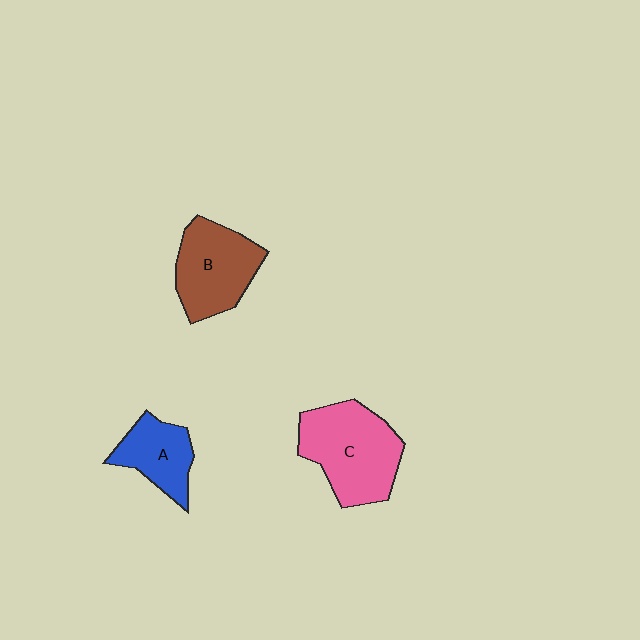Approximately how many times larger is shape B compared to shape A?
Approximately 1.4 times.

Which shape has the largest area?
Shape C (pink).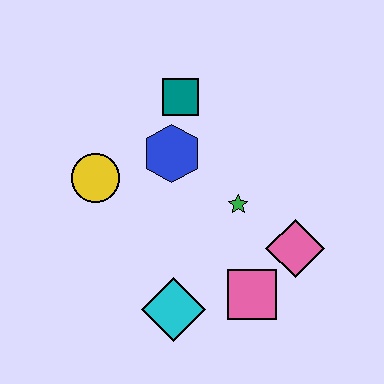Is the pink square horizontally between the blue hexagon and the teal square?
No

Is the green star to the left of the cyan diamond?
No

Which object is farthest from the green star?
The yellow circle is farthest from the green star.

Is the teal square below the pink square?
No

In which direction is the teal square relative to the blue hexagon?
The teal square is above the blue hexagon.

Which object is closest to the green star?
The pink diamond is closest to the green star.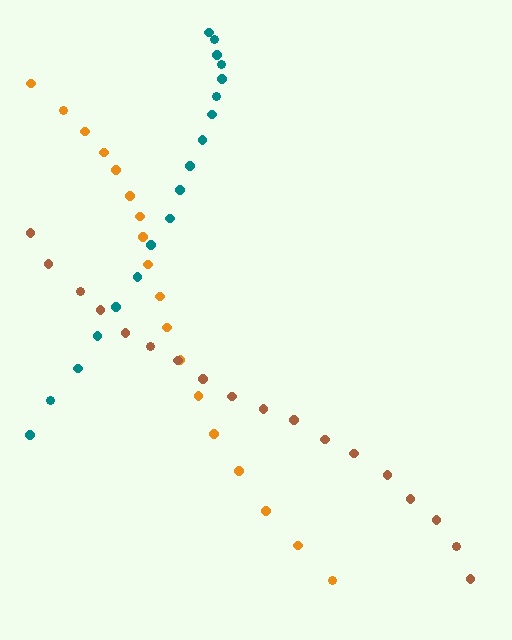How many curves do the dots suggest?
There are 3 distinct paths.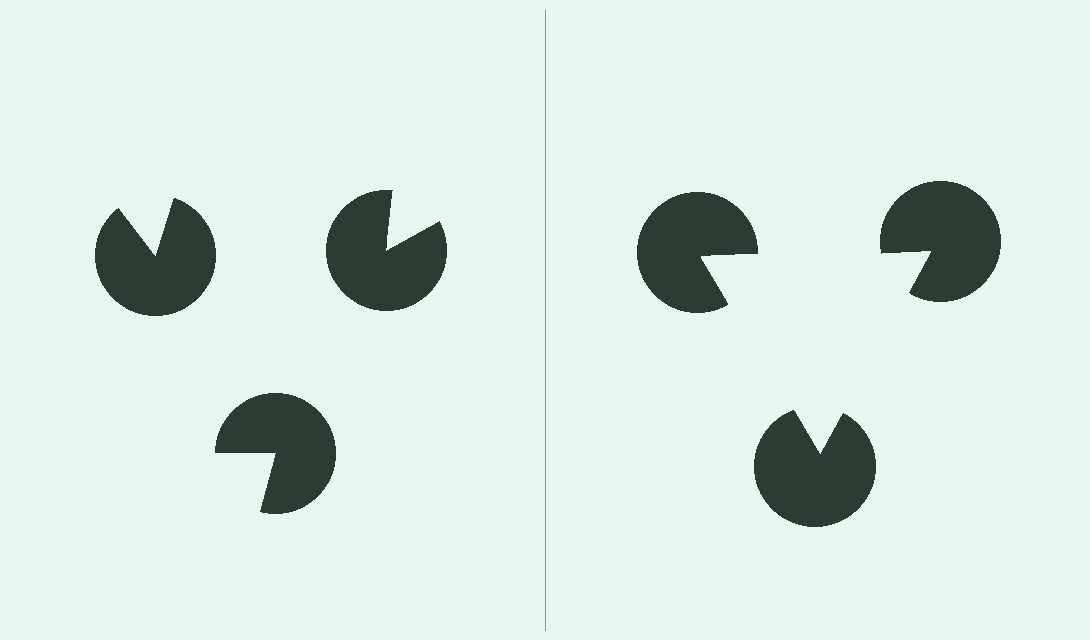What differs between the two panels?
The pac-man discs are positioned identically on both sides; only the wedge orientations differ. On the right they align to a triangle; on the left they are misaligned.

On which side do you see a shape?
An illusory triangle appears on the right side. On the left side the wedge cuts are rotated, so no coherent shape forms.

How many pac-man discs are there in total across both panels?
6 — 3 on each side.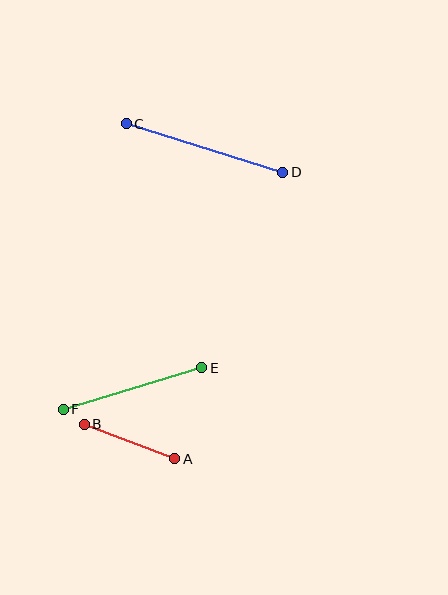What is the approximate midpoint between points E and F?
The midpoint is at approximately (132, 389) pixels.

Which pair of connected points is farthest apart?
Points C and D are farthest apart.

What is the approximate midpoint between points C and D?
The midpoint is at approximately (205, 148) pixels.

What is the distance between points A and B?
The distance is approximately 97 pixels.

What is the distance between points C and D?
The distance is approximately 164 pixels.